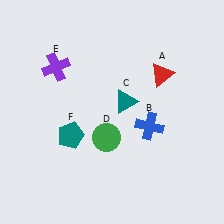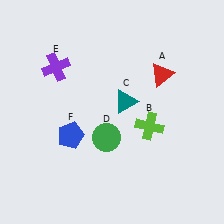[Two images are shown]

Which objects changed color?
B changed from blue to lime. F changed from teal to blue.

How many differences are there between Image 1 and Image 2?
There are 2 differences between the two images.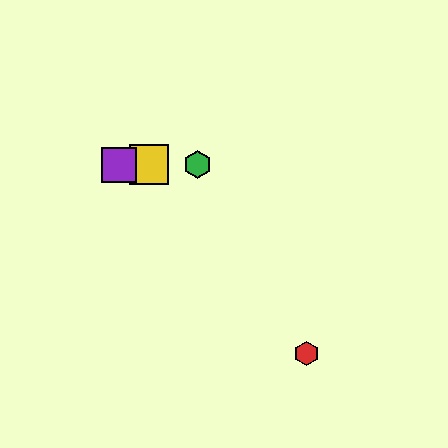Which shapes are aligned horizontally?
The blue hexagon, the green hexagon, the yellow square, the purple square are aligned horizontally.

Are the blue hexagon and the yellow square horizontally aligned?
Yes, both are at y≈165.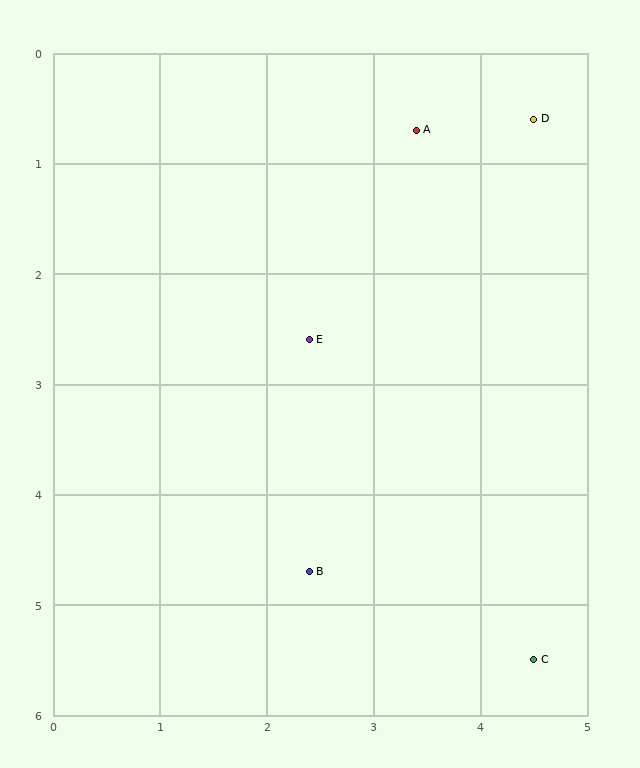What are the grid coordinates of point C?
Point C is at approximately (4.5, 5.5).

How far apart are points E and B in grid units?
Points E and B are about 2.1 grid units apart.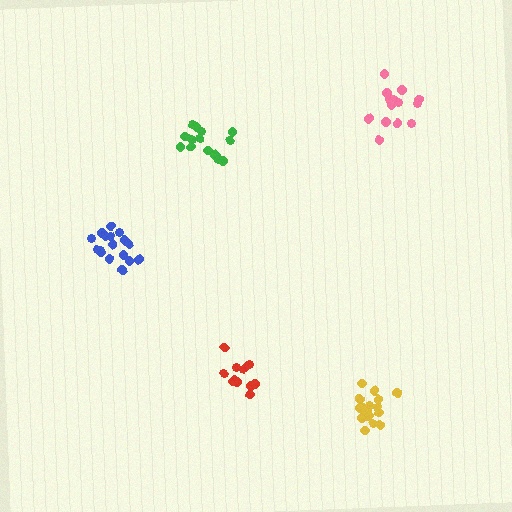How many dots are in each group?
Group 1: 12 dots, Group 2: 17 dots, Group 3: 15 dots, Group 4: 18 dots, Group 5: 14 dots (76 total).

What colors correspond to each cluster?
The clusters are colored: red, blue, green, yellow, pink.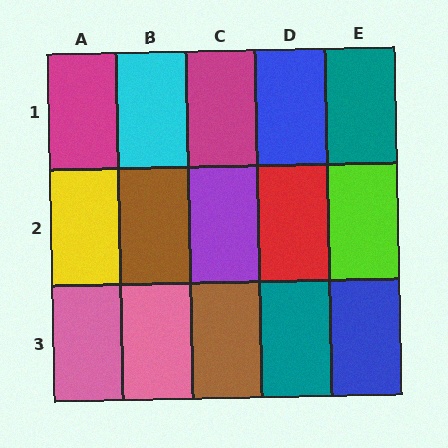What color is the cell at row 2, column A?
Yellow.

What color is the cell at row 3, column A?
Pink.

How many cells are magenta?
2 cells are magenta.